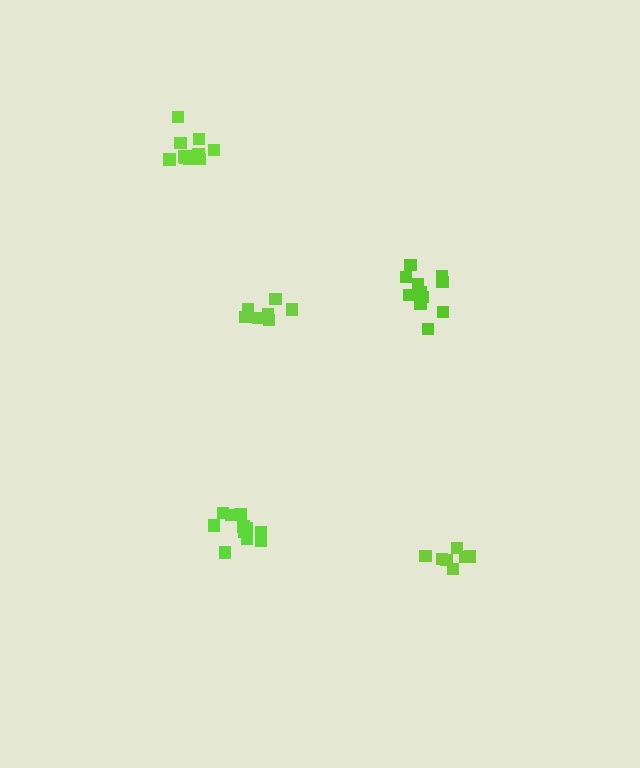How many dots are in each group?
Group 1: 7 dots, Group 2: 11 dots, Group 3: 7 dots, Group 4: 11 dots, Group 5: 11 dots (47 total).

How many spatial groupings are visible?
There are 5 spatial groupings.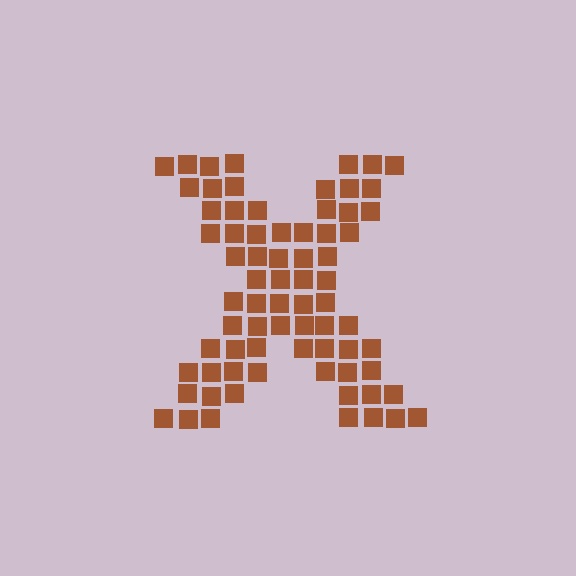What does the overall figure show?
The overall figure shows the letter X.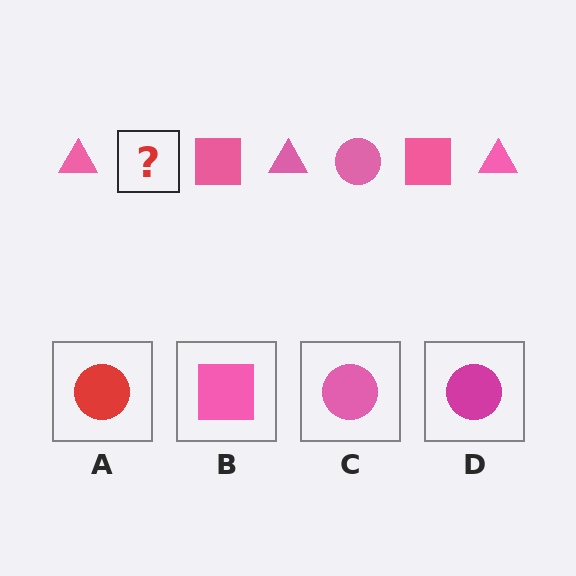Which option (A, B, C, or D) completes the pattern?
C.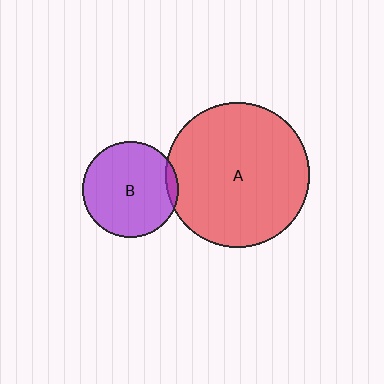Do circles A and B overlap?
Yes.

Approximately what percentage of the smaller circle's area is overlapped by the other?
Approximately 5%.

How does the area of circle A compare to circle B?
Approximately 2.2 times.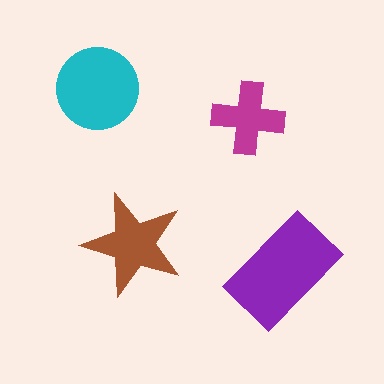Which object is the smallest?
The magenta cross.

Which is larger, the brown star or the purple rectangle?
The purple rectangle.